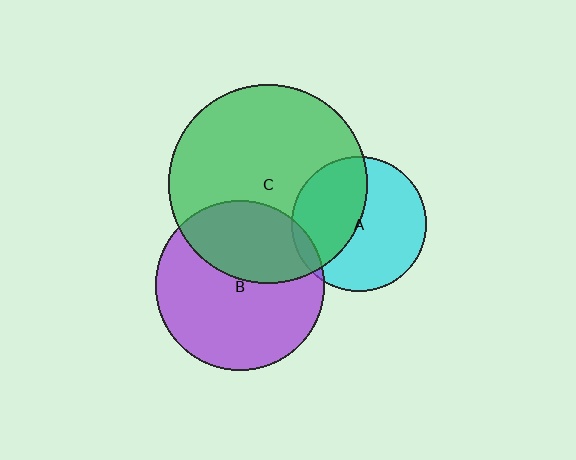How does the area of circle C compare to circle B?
Approximately 1.4 times.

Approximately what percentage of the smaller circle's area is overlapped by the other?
Approximately 35%.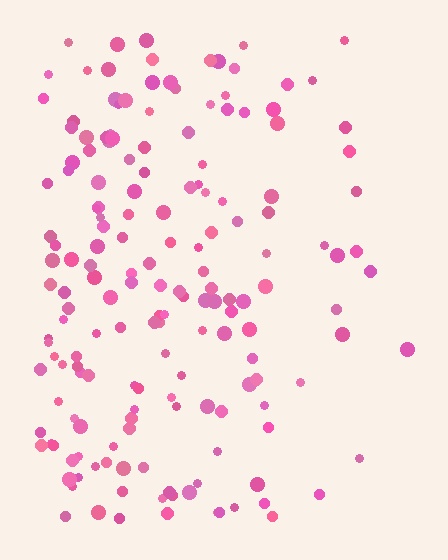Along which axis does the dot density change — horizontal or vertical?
Horizontal.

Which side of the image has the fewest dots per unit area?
The right.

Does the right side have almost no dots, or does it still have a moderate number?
Still a moderate number, just noticeably fewer than the left.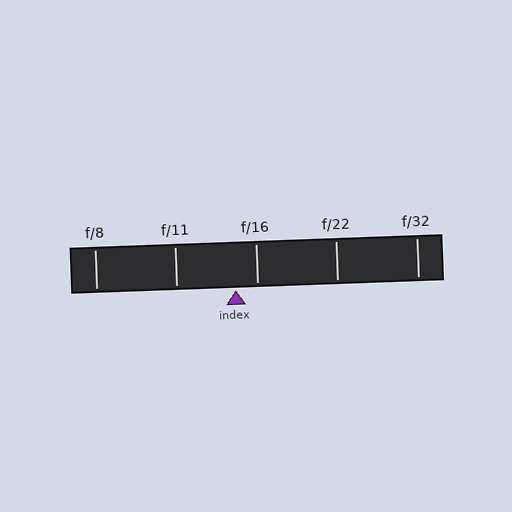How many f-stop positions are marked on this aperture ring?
There are 5 f-stop positions marked.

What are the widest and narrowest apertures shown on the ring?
The widest aperture shown is f/8 and the narrowest is f/32.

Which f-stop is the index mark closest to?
The index mark is closest to f/16.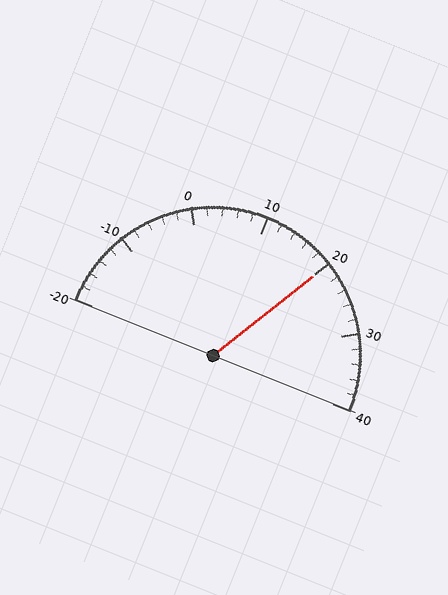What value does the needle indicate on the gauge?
The needle indicates approximately 20.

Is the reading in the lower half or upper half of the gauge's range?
The reading is in the upper half of the range (-20 to 40).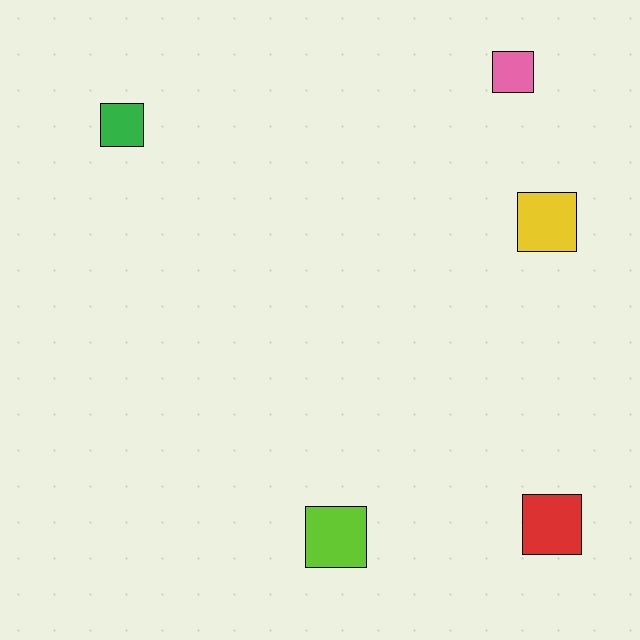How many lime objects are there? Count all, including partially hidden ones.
There is 1 lime object.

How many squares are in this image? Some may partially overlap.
There are 5 squares.